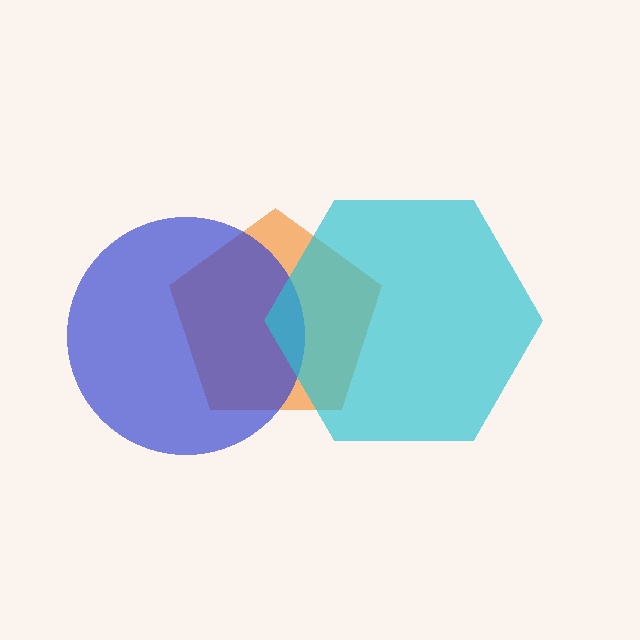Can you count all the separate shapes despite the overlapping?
Yes, there are 3 separate shapes.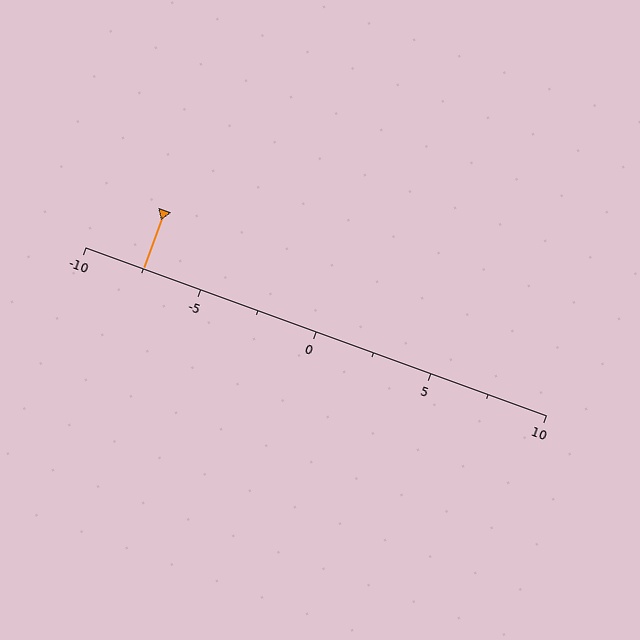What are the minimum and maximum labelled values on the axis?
The axis runs from -10 to 10.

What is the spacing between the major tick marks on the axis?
The major ticks are spaced 5 apart.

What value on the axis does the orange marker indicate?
The marker indicates approximately -7.5.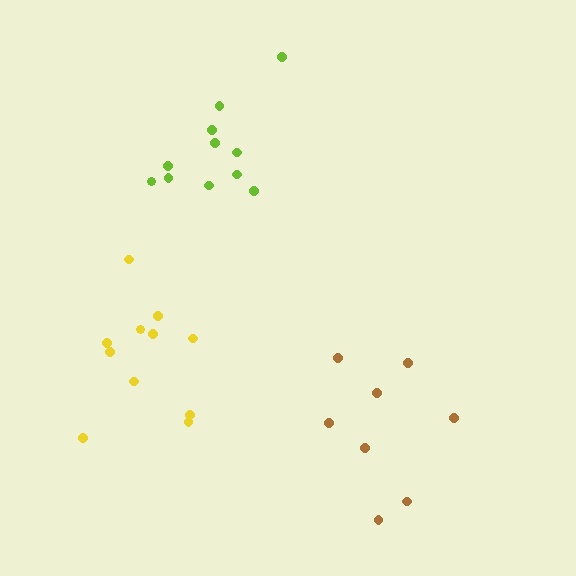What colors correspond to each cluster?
The clusters are colored: brown, yellow, lime.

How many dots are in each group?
Group 1: 8 dots, Group 2: 11 dots, Group 3: 11 dots (30 total).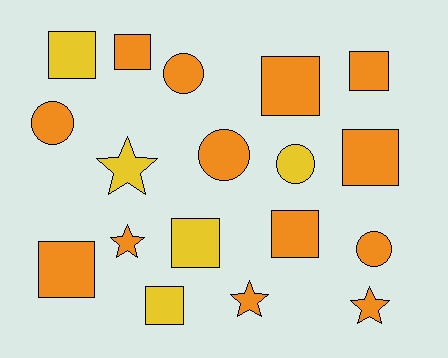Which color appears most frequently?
Orange, with 13 objects.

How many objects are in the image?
There are 18 objects.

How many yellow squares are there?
There are 3 yellow squares.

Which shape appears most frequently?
Square, with 9 objects.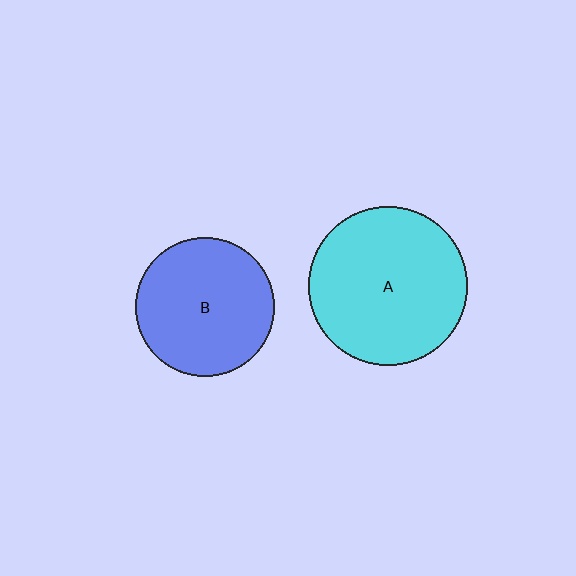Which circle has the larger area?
Circle A (cyan).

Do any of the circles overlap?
No, none of the circles overlap.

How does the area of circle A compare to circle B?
Approximately 1.3 times.